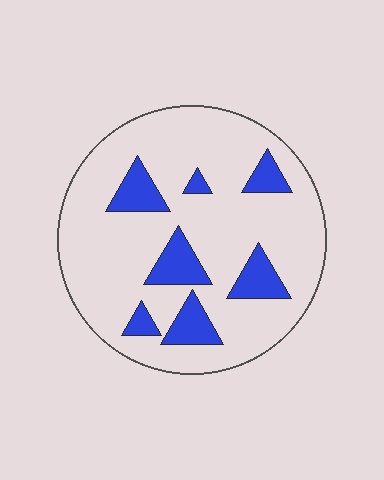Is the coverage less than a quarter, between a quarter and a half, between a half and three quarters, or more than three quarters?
Less than a quarter.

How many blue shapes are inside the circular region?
7.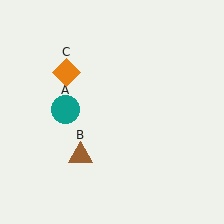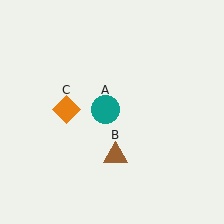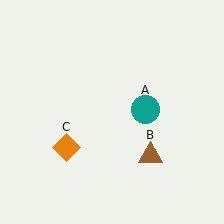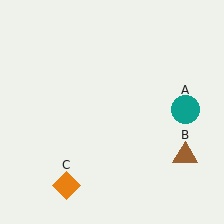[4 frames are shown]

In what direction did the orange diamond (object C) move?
The orange diamond (object C) moved down.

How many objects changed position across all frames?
3 objects changed position: teal circle (object A), brown triangle (object B), orange diamond (object C).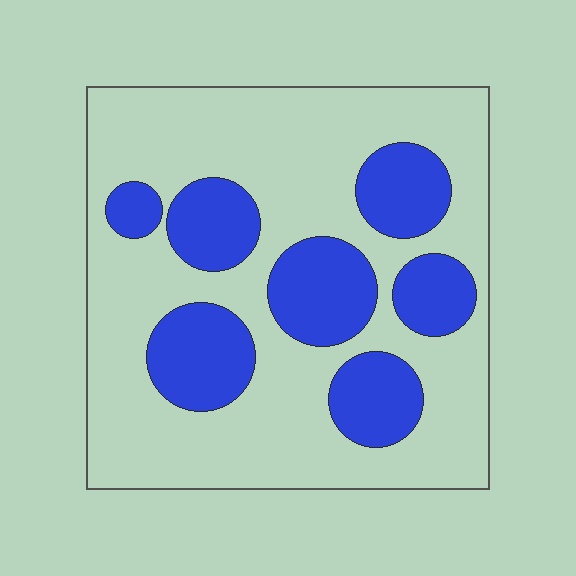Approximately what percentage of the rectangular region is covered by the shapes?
Approximately 30%.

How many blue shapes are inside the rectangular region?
7.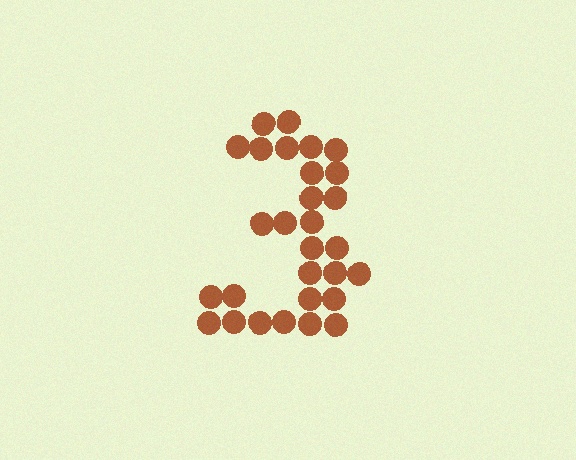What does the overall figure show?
The overall figure shows the digit 3.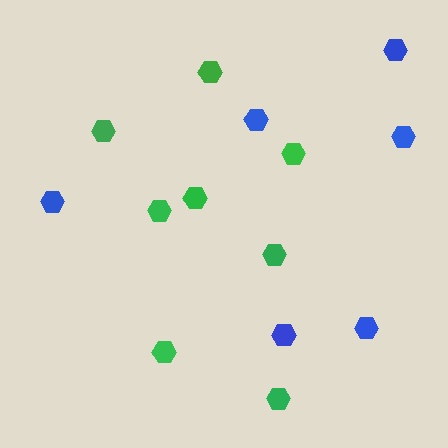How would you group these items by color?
There are 2 groups: one group of green hexagons (8) and one group of blue hexagons (6).